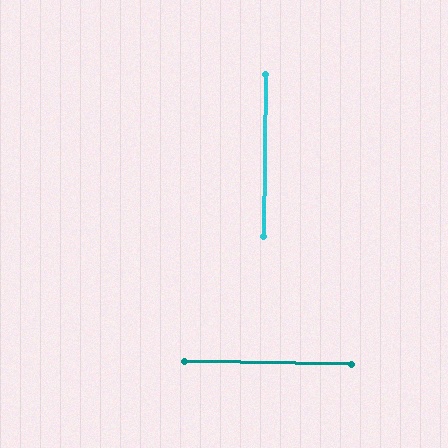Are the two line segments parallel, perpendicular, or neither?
Perpendicular — they meet at approximately 89°.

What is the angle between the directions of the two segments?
Approximately 89 degrees.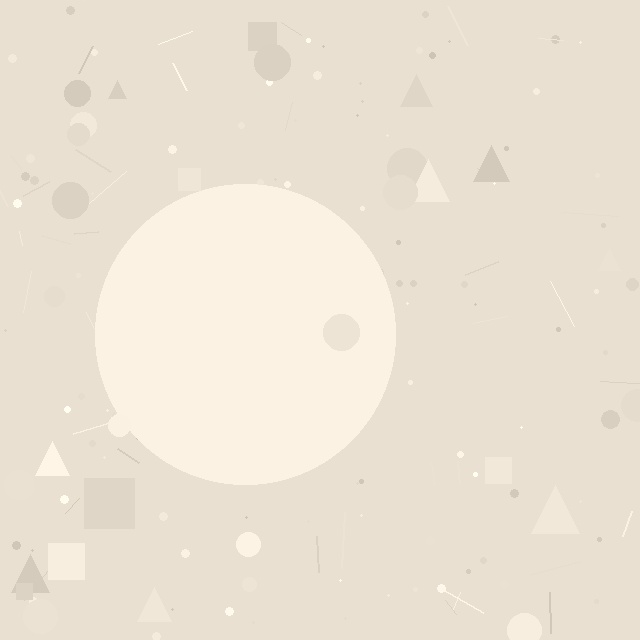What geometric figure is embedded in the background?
A circle is embedded in the background.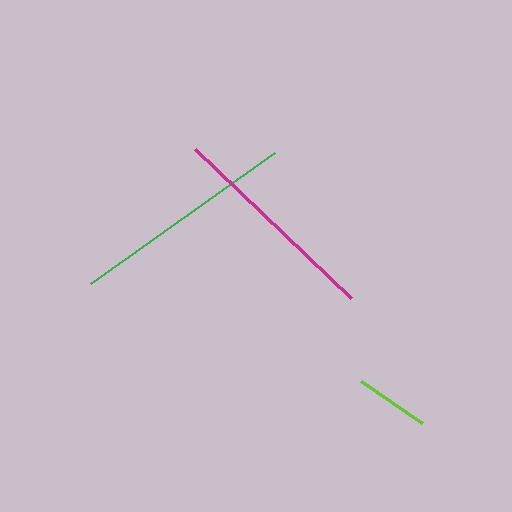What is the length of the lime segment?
The lime segment is approximately 74 pixels long.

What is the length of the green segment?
The green segment is approximately 226 pixels long.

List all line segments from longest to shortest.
From longest to shortest: green, magenta, lime.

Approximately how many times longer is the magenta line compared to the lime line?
The magenta line is approximately 2.9 times the length of the lime line.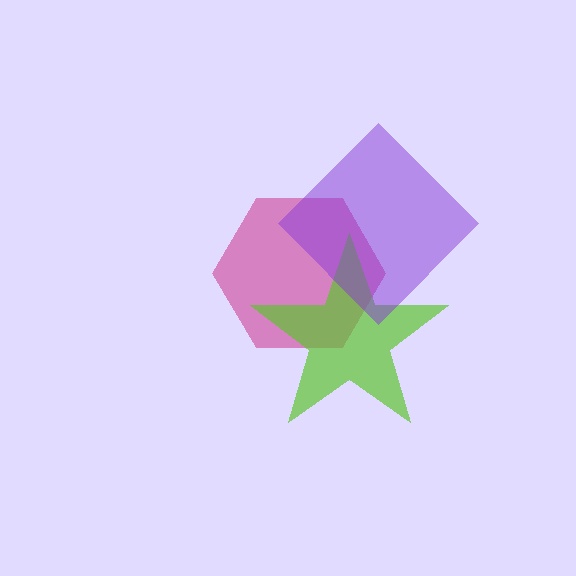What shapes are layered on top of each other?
The layered shapes are: a magenta hexagon, a lime star, a purple diamond.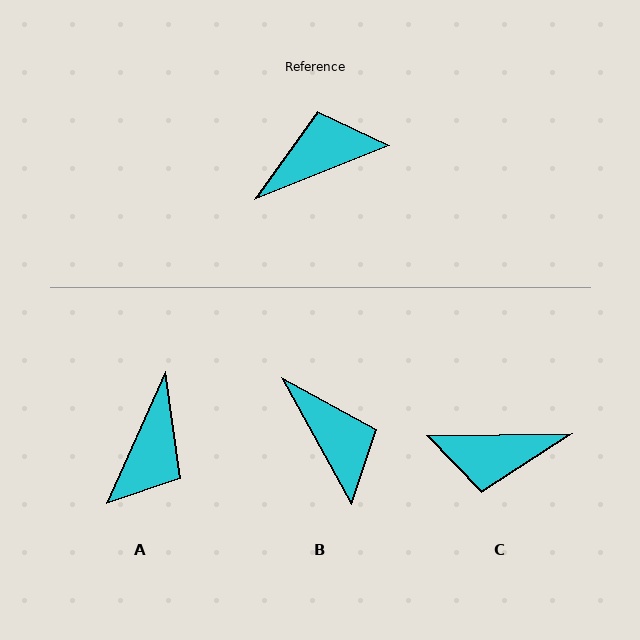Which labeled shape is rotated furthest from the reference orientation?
C, about 158 degrees away.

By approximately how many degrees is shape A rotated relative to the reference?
Approximately 136 degrees clockwise.